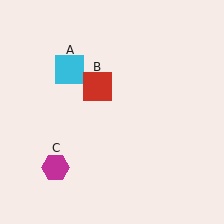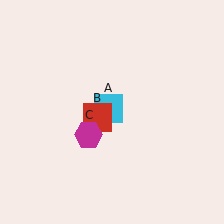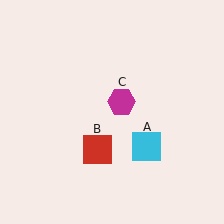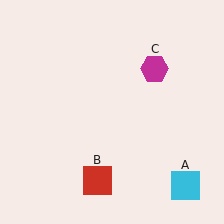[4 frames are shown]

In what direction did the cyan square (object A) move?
The cyan square (object A) moved down and to the right.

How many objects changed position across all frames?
3 objects changed position: cyan square (object A), red square (object B), magenta hexagon (object C).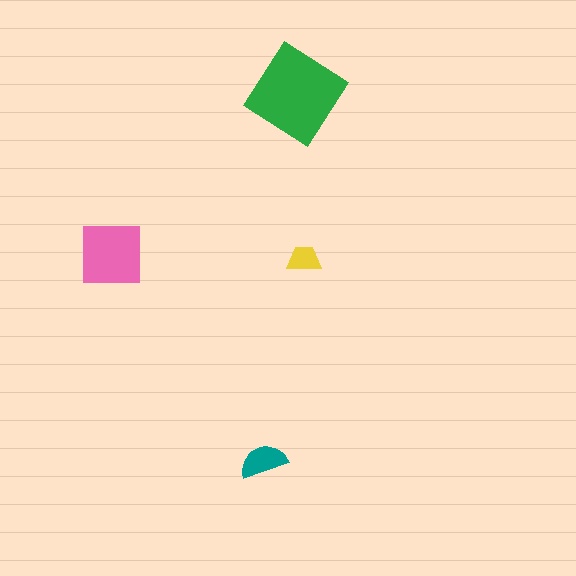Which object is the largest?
The green diamond.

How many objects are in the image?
There are 4 objects in the image.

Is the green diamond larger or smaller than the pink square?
Larger.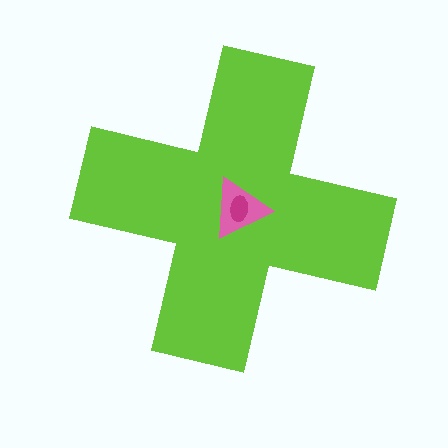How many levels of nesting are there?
3.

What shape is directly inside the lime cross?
The pink triangle.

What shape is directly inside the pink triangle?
The magenta ellipse.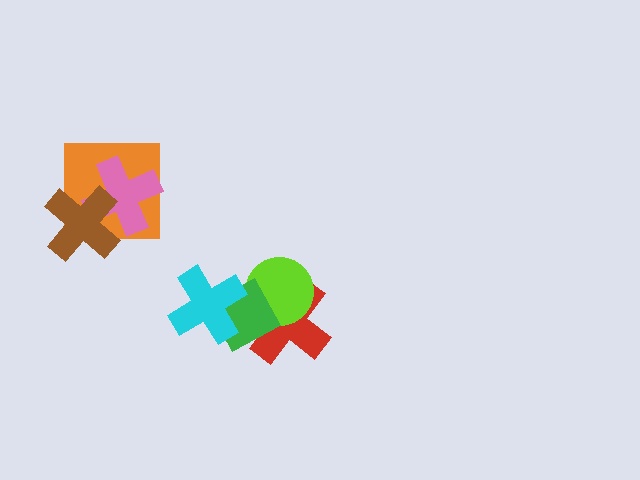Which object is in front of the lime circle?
The green diamond is in front of the lime circle.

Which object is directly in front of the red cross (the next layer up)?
The lime circle is directly in front of the red cross.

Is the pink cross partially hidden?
Yes, it is partially covered by another shape.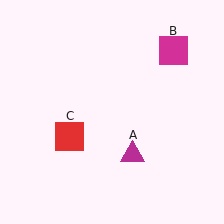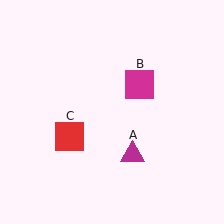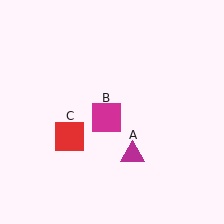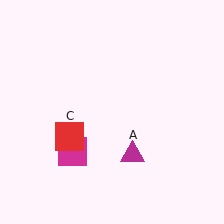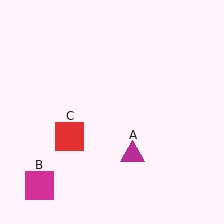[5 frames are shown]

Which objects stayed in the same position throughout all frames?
Magenta triangle (object A) and red square (object C) remained stationary.